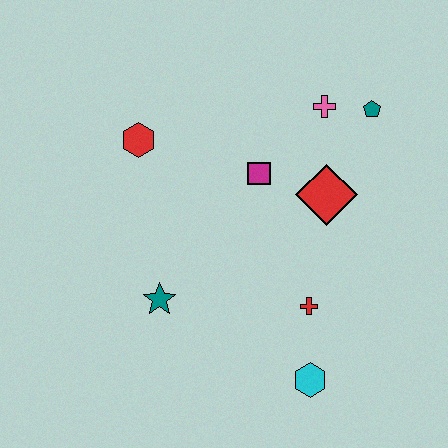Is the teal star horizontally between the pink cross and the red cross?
No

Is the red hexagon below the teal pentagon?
Yes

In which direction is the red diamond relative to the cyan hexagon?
The red diamond is above the cyan hexagon.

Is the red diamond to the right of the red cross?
Yes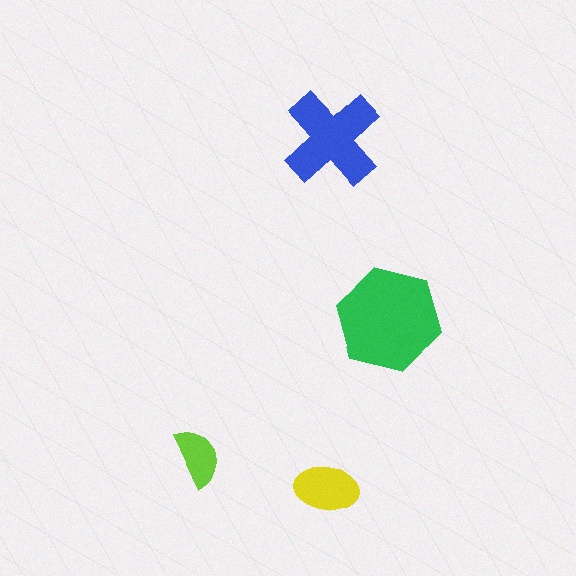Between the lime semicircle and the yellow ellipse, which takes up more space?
The yellow ellipse.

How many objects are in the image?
There are 4 objects in the image.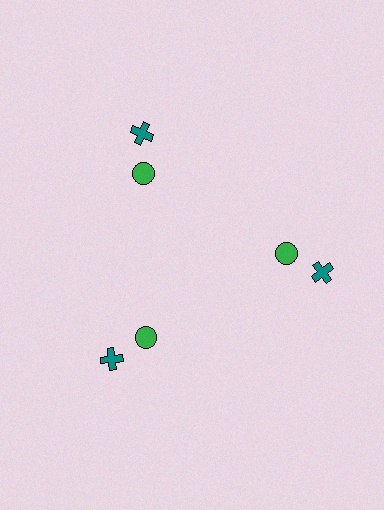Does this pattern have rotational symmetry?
Yes, this pattern has 3-fold rotational symmetry. It looks the same after rotating 120 degrees around the center.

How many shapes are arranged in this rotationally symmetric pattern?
There are 6 shapes, arranged in 3 groups of 2.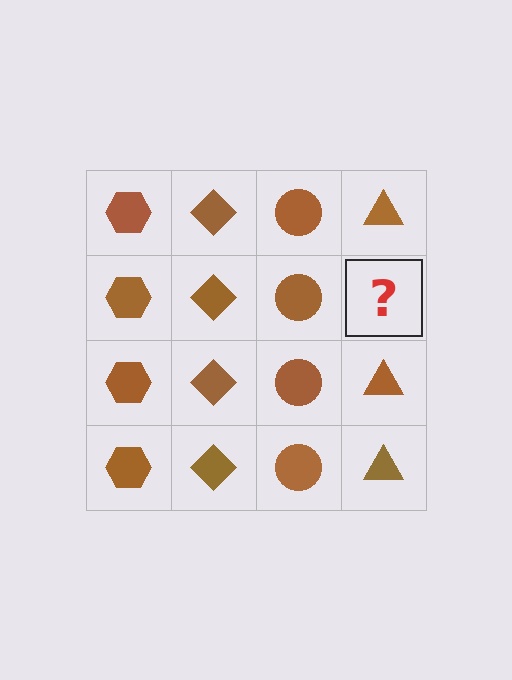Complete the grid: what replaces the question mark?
The question mark should be replaced with a brown triangle.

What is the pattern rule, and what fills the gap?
The rule is that each column has a consistent shape. The gap should be filled with a brown triangle.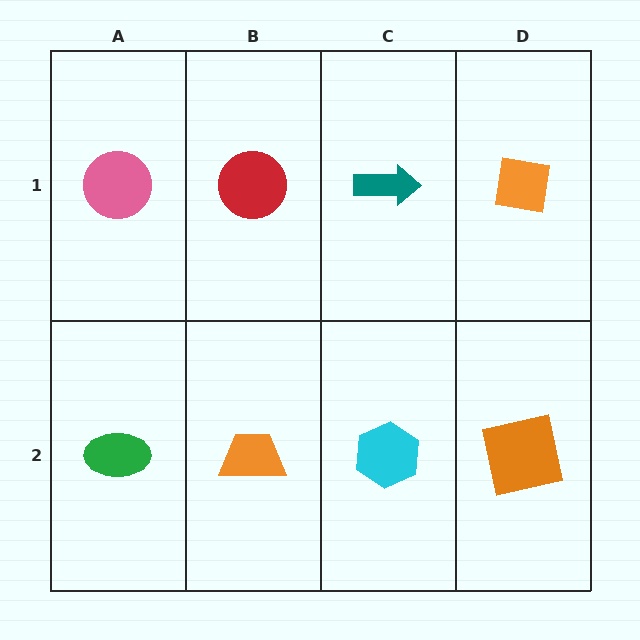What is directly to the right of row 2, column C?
An orange square.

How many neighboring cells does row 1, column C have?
3.